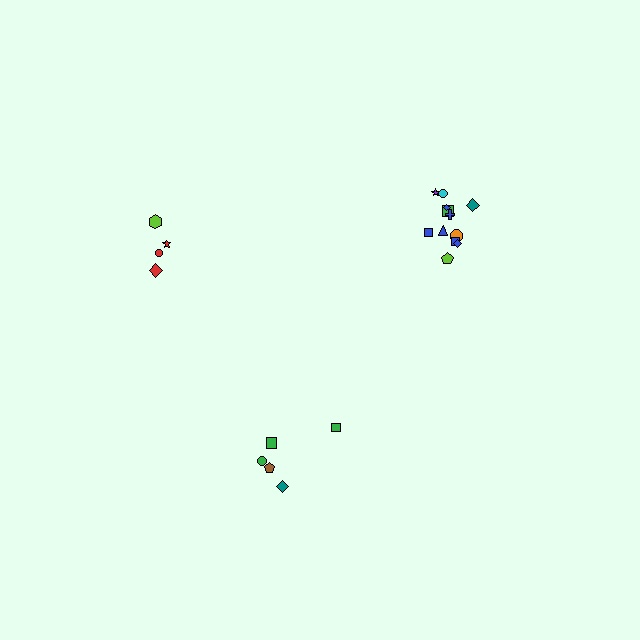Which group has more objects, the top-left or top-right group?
The top-right group.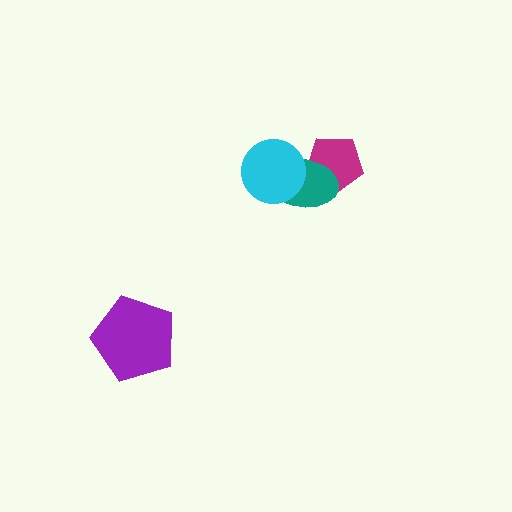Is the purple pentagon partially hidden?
No, no other shape covers it.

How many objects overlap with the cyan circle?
1 object overlaps with the cyan circle.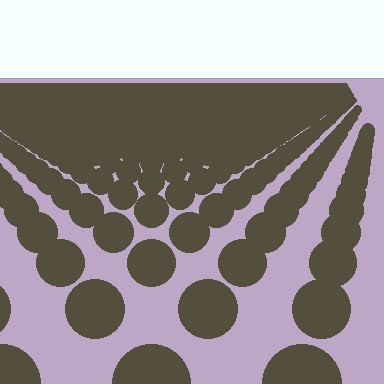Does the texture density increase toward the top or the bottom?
Density increases toward the top.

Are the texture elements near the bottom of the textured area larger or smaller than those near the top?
Larger. Near the bottom, elements are closer to the viewer and appear at a bigger on-screen size.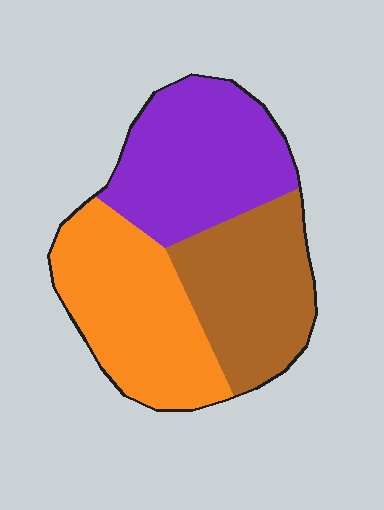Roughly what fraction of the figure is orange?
Orange takes up about one third (1/3) of the figure.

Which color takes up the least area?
Brown, at roughly 30%.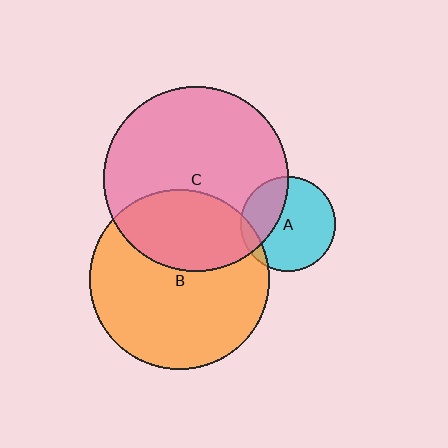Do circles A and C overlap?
Yes.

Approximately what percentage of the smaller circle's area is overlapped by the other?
Approximately 30%.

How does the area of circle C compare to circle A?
Approximately 3.8 times.